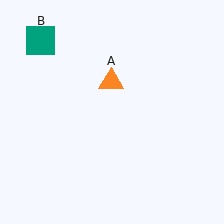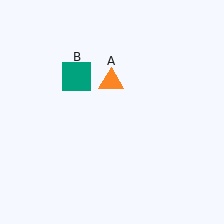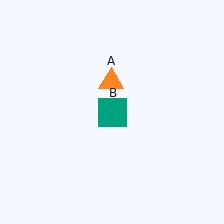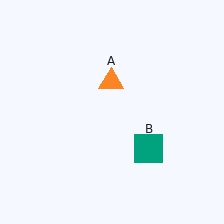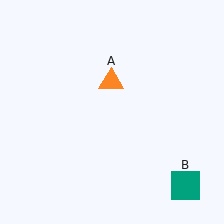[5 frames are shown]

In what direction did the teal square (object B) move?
The teal square (object B) moved down and to the right.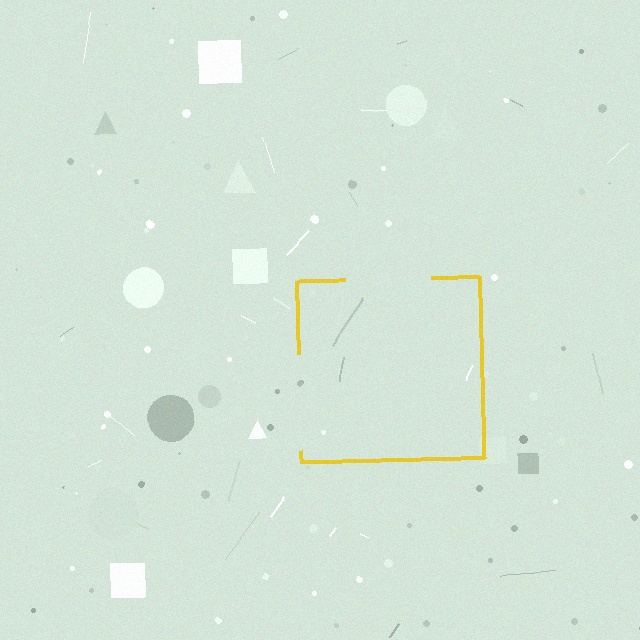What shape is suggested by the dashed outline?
The dashed outline suggests a square.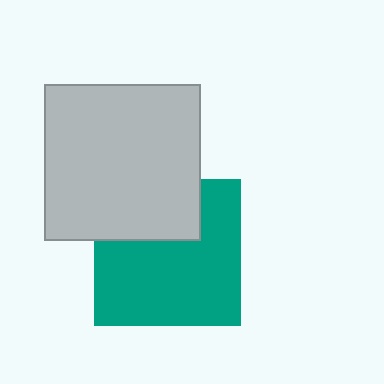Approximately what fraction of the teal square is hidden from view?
Roughly 31% of the teal square is hidden behind the light gray square.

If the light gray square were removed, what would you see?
You would see the complete teal square.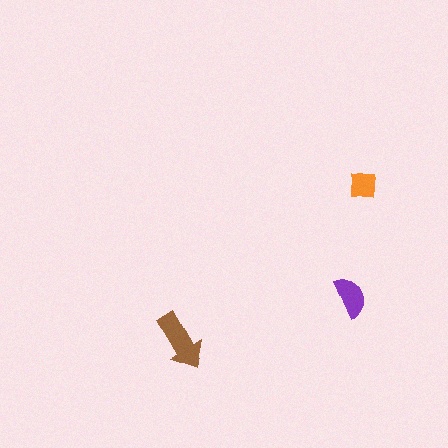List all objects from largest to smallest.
The brown arrow, the purple semicircle, the orange square.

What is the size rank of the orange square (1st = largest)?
3rd.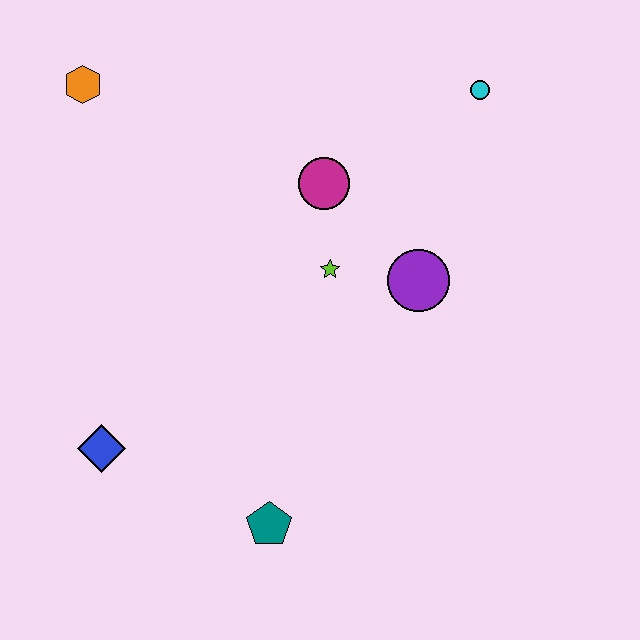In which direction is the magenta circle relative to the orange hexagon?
The magenta circle is to the right of the orange hexagon.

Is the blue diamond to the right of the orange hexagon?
Yes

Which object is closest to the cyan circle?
The magenta circle is closest to the cyan circle.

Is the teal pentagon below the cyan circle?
Yes